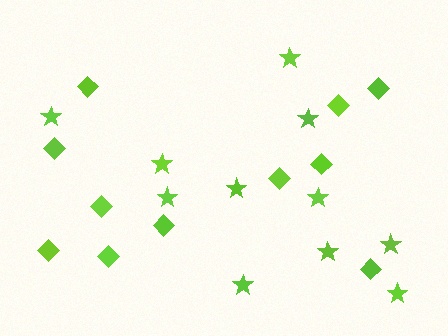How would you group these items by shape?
There are 2 groups: one group of diamonds (11) and one group of stars (11).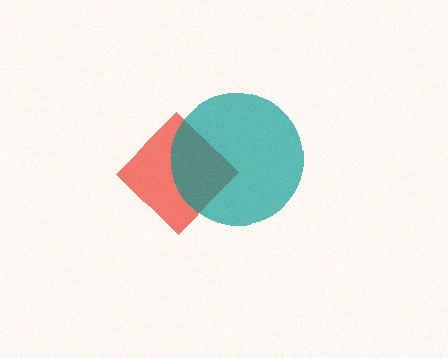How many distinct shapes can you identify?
There are 2 distinct shapes: a red diamond, a teal circle.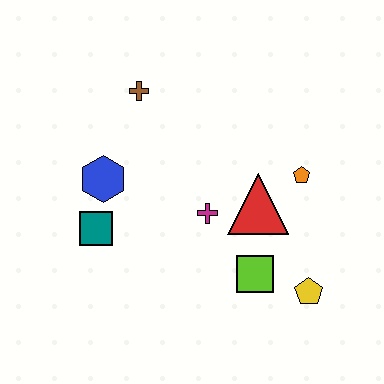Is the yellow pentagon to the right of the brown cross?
Yes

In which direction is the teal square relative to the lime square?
The teal square is to the left of the lime square.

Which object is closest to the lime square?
The yellow pentagon is closest to the lime square.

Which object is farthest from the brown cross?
The yellow pentagon is farthest from the brown cross.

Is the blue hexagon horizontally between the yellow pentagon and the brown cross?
No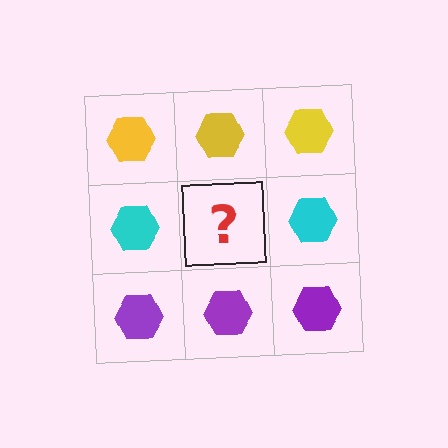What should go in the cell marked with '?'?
The missing cell should contain a cyan hexagon.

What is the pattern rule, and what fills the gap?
The rule is that each row has a consistent color. The gap should be filled with a cyan hexagon.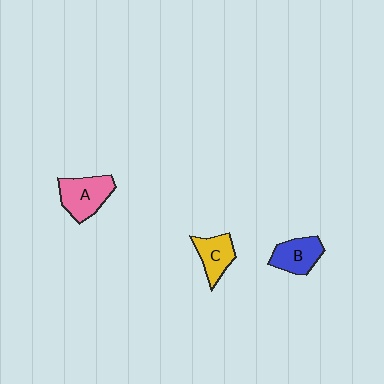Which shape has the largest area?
Shape A (pink).